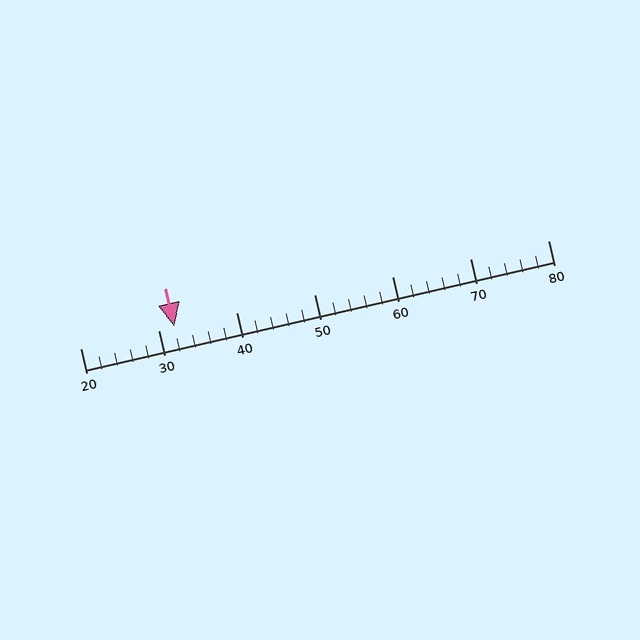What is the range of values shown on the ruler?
The ruler shows values from 20 to 80.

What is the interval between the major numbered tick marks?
The major tick marks are spaced 10 units apart.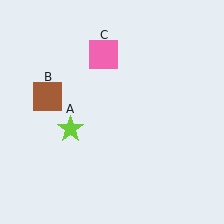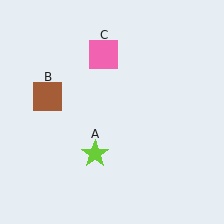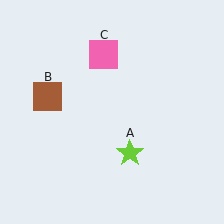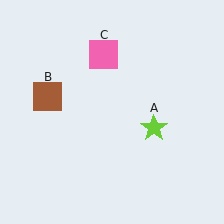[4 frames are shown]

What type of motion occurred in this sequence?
The lime star (object A) rotated counterclockwise around the center of the scene.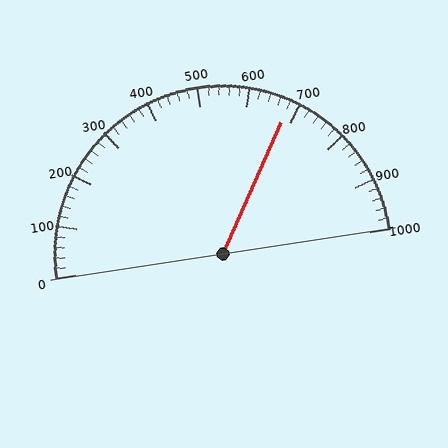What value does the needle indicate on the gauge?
The needle indicates approximately 680.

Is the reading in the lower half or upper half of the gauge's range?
The reading is in the upper half of the range (0 to 1000).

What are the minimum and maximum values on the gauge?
The gauge ranges from 0 to 1000.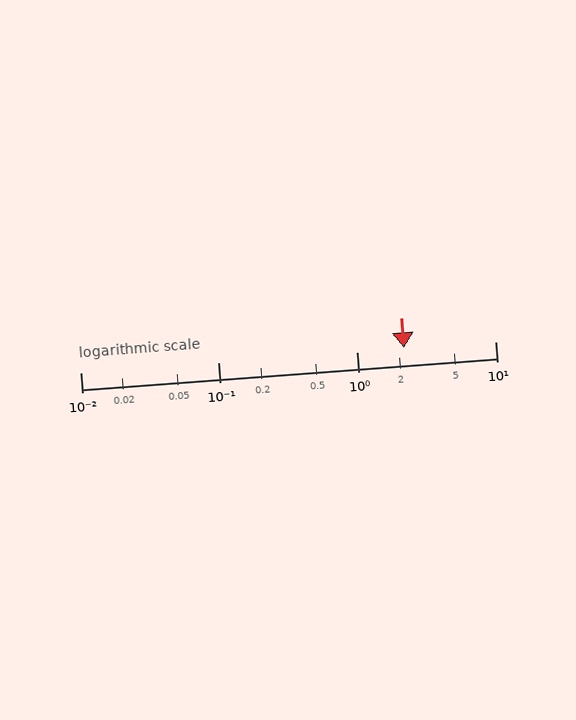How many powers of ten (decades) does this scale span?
The scale spans 3 decades, from 0.01 to 10.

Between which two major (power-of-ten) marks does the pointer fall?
The pointer is between 1 and 10.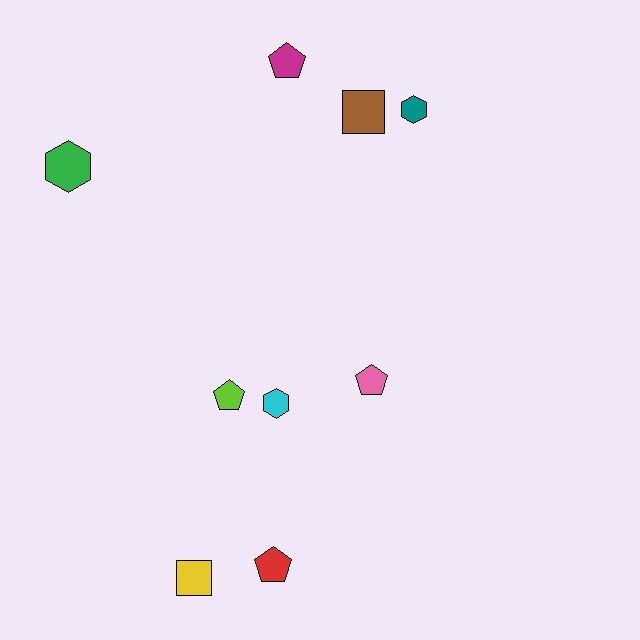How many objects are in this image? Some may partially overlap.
There are 9 objects.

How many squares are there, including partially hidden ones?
There are 2 squares.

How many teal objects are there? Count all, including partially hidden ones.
There is 1 teal object.